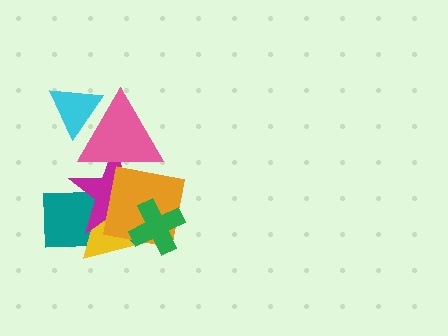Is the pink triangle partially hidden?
No, no other shape covers it.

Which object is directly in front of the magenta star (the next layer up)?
The orange square is directly in front of the magenta star.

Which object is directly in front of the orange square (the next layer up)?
The pink triangle is directly in front of the orange square.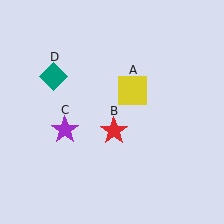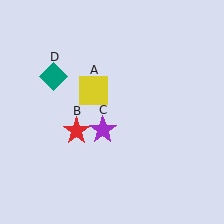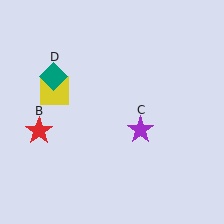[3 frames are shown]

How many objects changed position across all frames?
3 objects changed position: yellow square (object A), red star (object B), purple star (object C).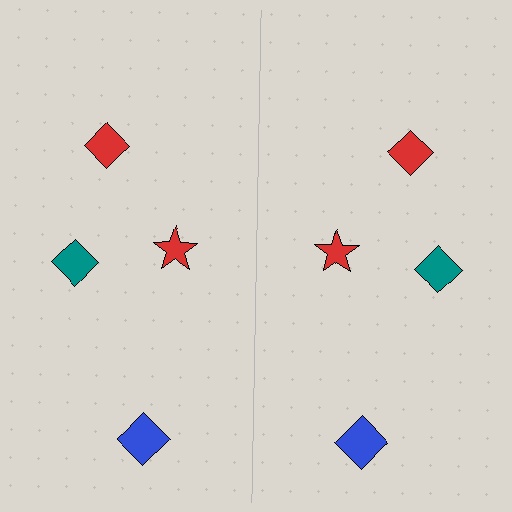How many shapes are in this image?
There are 8 shapes in this image.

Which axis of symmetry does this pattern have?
The pattern has a vertical axis of symmetry running through the center of the image.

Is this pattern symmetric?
Yes, this pattern has bilateral (reflection) symmetry.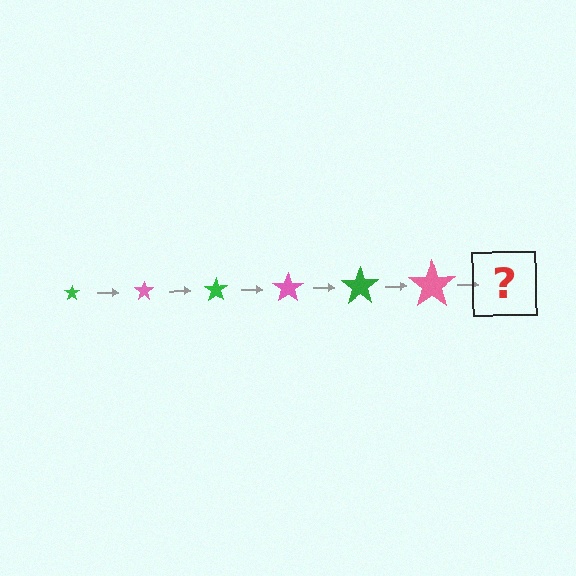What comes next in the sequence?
The next element should be a green star, larger than the previous one.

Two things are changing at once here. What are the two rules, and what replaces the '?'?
The two rules are that the star grows larger each step and the color cycles through green and pink. The '?' should be a green star, larger than the previous one.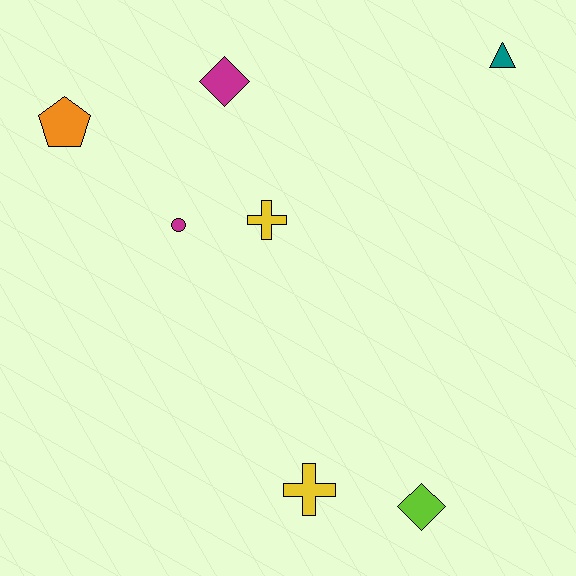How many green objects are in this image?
There are no green objects.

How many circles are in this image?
There is 1 circle.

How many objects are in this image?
There are 7 objects.